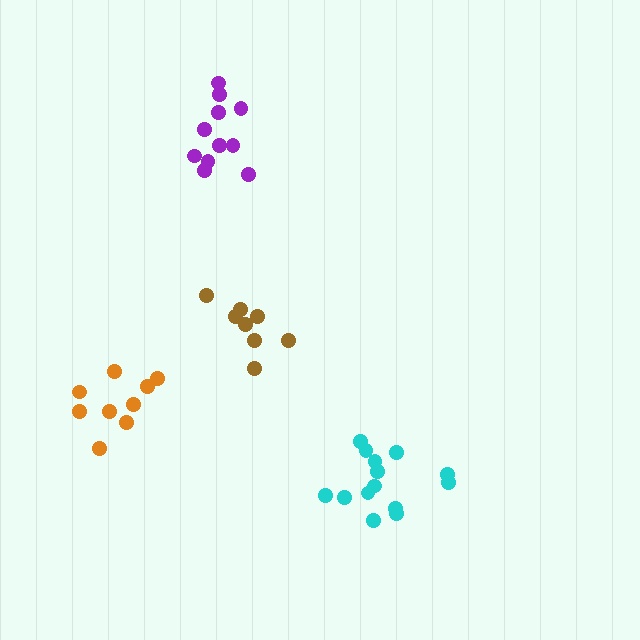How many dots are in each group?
Group 1: 11 dots, Group 2: 9 dots, Group 3: 14 dots, Group 4: 8 dots (42 total).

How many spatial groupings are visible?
There are 4 spatial groupings.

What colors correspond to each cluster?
The clusters are colored: purple, orange, cyan, brown.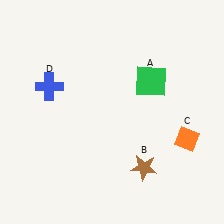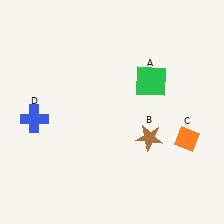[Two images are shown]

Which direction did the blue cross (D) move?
The blue cross (D) moved down.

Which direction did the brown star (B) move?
The brown star (B) moved up.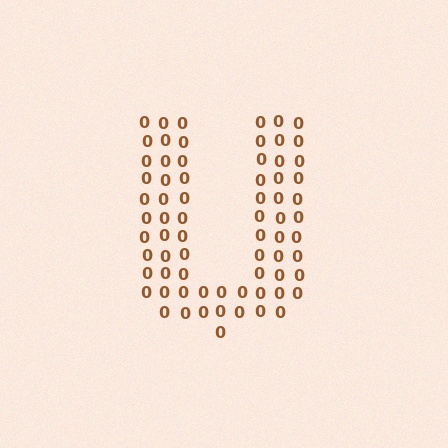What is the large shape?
The large shape is the letter U.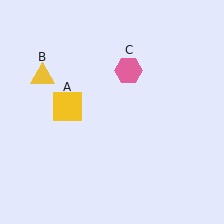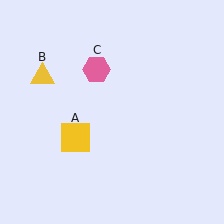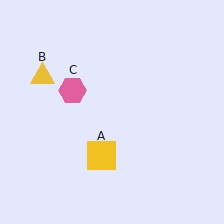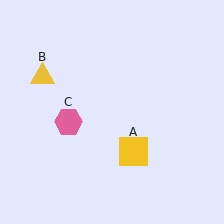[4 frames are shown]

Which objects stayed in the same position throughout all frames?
Yellow triangle (object B) remained stationary.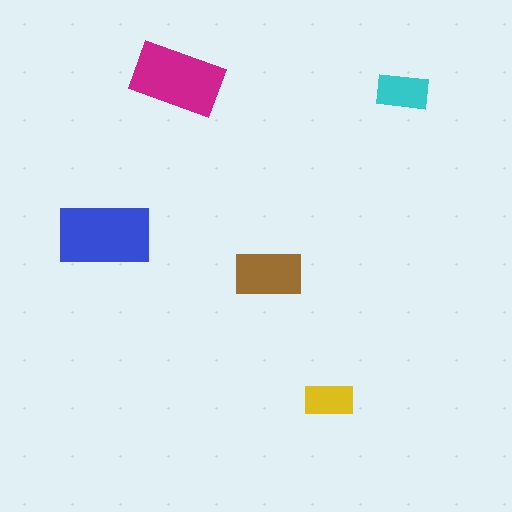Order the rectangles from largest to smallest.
the blue one, the magenta one, the brown one, the cyan one, the yellow one.